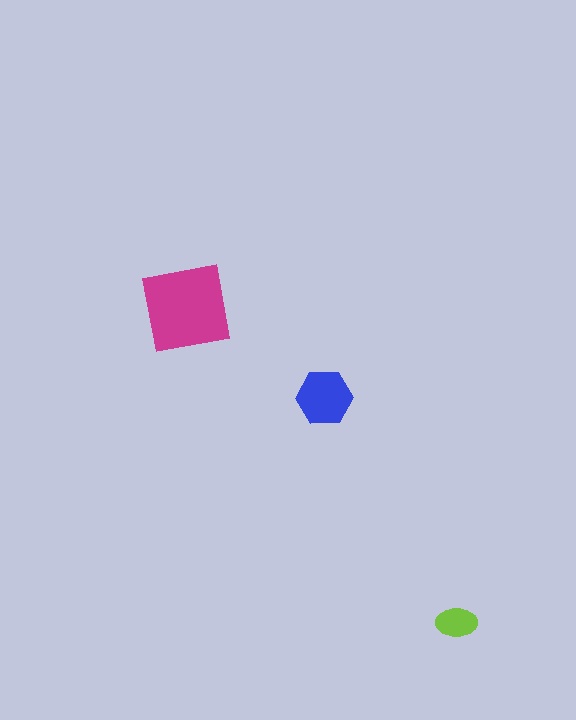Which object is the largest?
The magenta square.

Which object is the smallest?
The lime ellipse.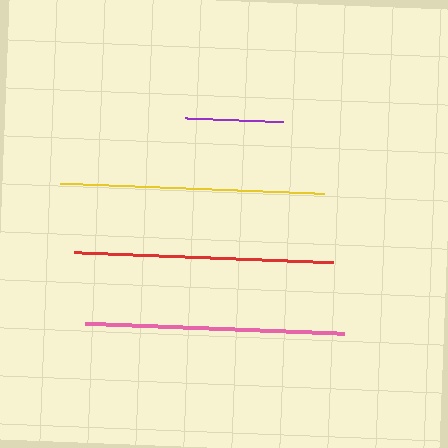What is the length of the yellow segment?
The yellow segment is approximately 264 pixels long.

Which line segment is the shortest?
The purple line is the shortest at approximately 99 pixels.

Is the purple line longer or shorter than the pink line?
The pink line is longer than the purple line.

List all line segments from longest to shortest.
From longest to shortest: yellow, pink, red, purple.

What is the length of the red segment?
The red segment is approximately 259 pixels long.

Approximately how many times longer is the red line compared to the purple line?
The red line is approximately 2.6 times the length of the purple line.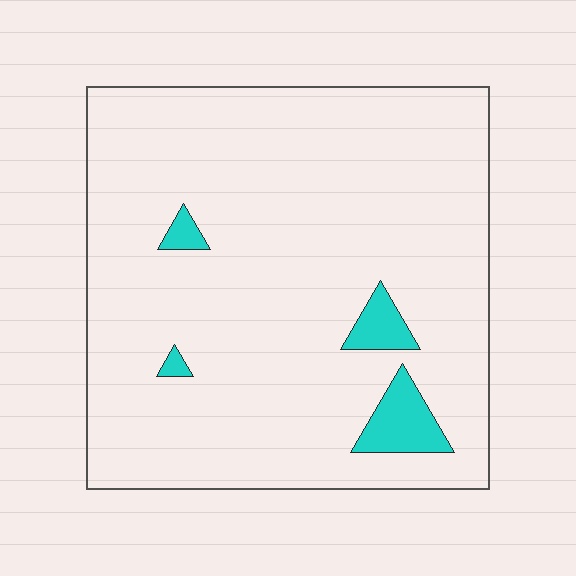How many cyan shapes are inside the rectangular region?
4.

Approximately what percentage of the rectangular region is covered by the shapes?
Approximately 5%.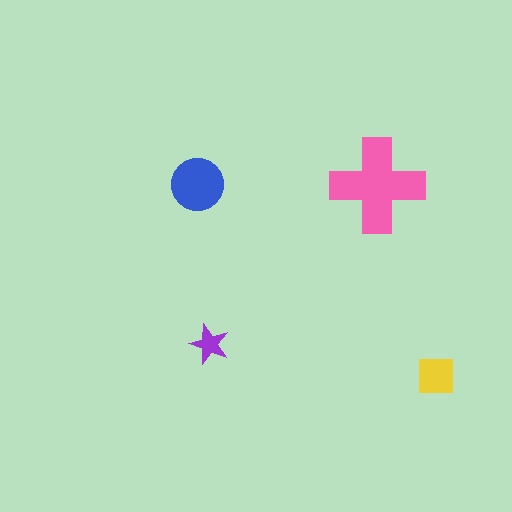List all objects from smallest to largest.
The purple star, the yellow square, the blue circle, the pink cross.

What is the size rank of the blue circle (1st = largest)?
2nd.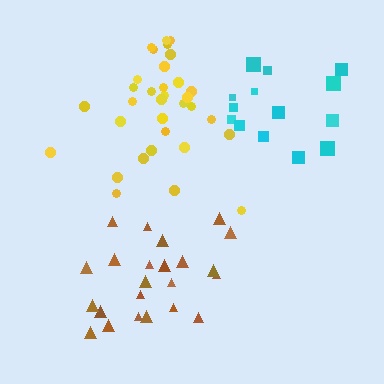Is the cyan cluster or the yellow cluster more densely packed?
Yellow.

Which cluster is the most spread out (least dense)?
Cyan.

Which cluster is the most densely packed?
Yellow.